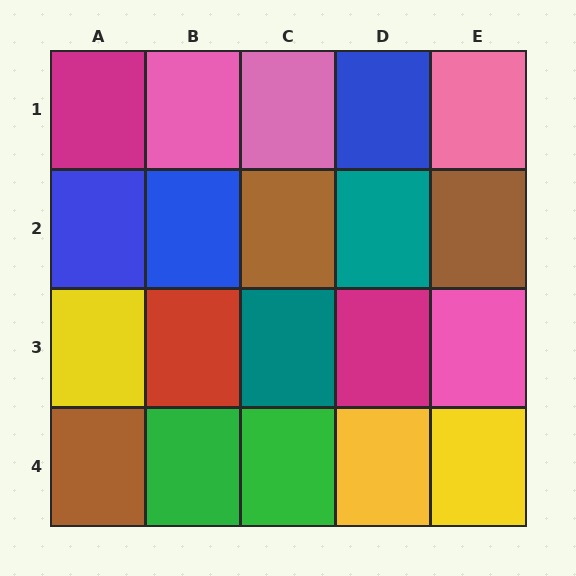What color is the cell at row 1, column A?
Magenta.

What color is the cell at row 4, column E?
Yellow.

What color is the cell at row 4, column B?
Green.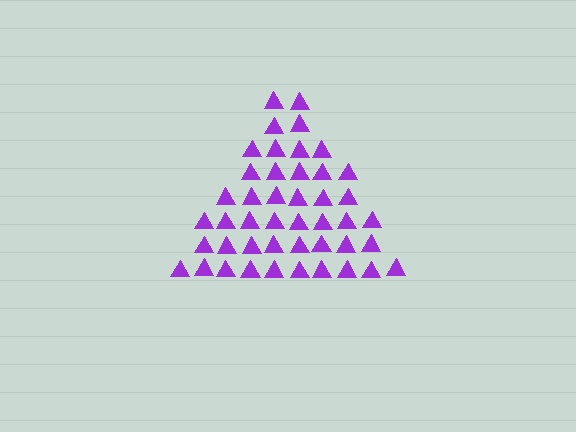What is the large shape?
The large shape is a triangle.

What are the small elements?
The small elements are triangles.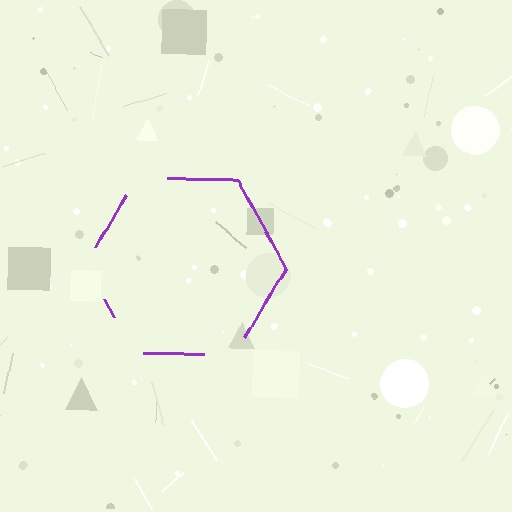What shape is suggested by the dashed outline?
The dashed outline suggests a hexagon.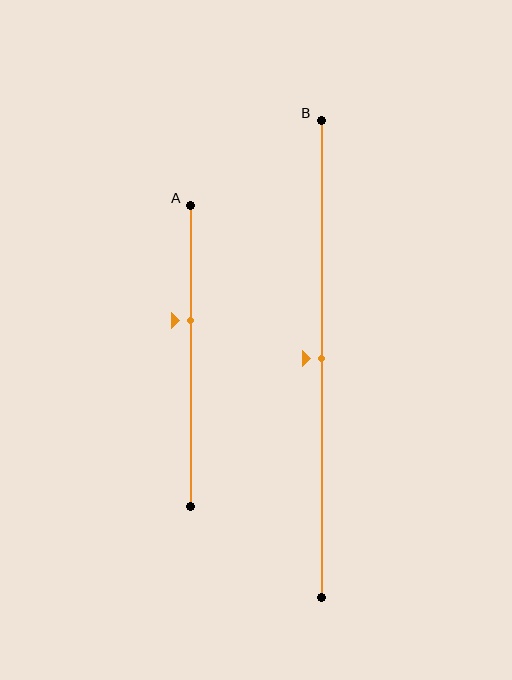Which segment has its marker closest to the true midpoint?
Segment B has its marker closest to the true midpoint.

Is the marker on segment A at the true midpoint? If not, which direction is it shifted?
No, the marker on segment A is shifted upward by about 12% of the segment length.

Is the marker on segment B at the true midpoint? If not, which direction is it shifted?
Yes, the marker on segment B is at the true midpoint.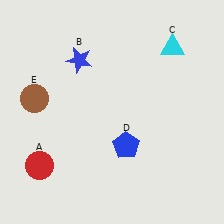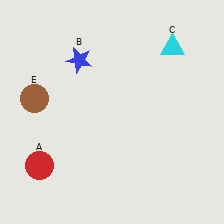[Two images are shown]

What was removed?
The blue pentagon (D) was removed in Image 2.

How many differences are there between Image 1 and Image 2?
There is 1 difference between the two images.